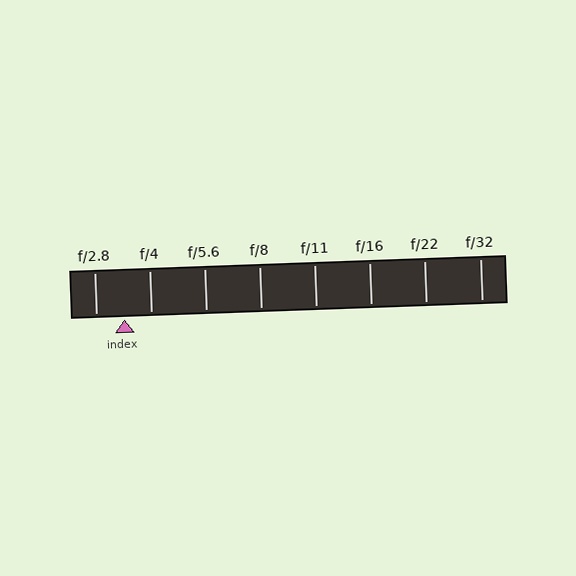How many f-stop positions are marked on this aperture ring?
There are 8 f-stop positions marked.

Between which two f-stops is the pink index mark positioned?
The index mark is between f/2.8 and f/4.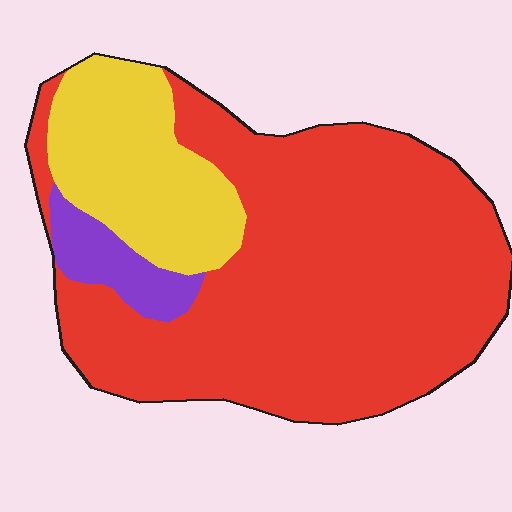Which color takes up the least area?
Purple, at roughly 5%.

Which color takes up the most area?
Red, at roughly 70%.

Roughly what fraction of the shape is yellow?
Yellow takes up between a sixth and a third of the shape.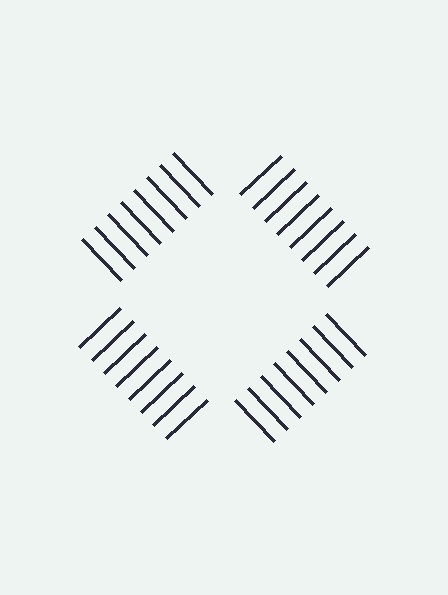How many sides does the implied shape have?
4 sides — the line-ends trace a square.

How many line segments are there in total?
32 — 8 along each of the 4 edges.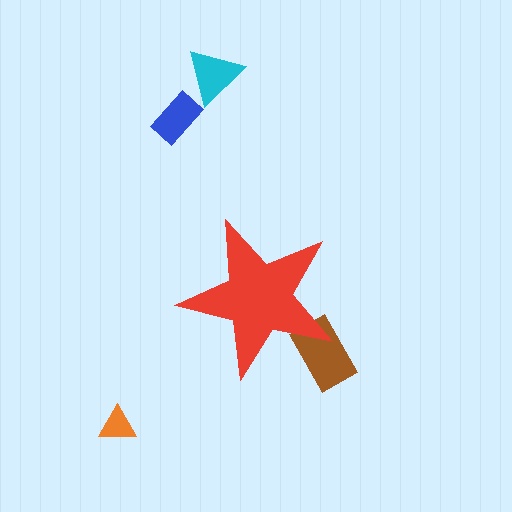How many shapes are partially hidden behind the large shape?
1 shape is partially hidden.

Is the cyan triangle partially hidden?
No, the cyan triangle is fully visible.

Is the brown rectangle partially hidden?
Yes, the brown rectangle is partially hidden behind the red star.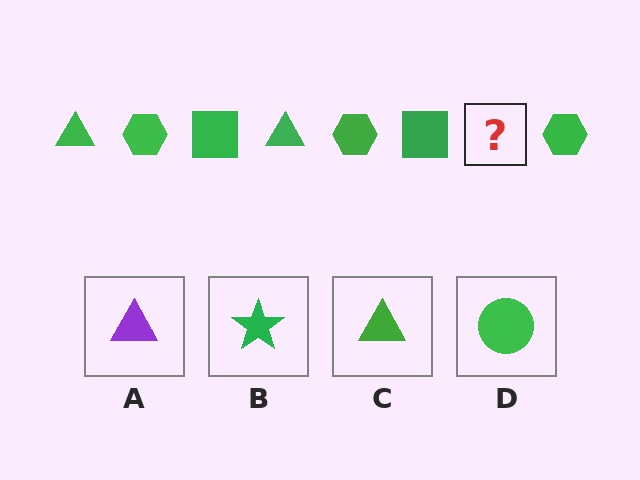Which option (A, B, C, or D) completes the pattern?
C.